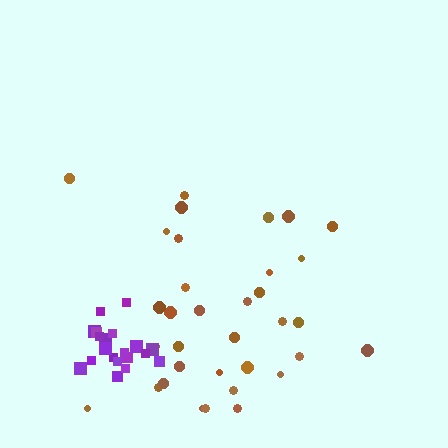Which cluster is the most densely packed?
Purple.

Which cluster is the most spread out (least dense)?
Brown.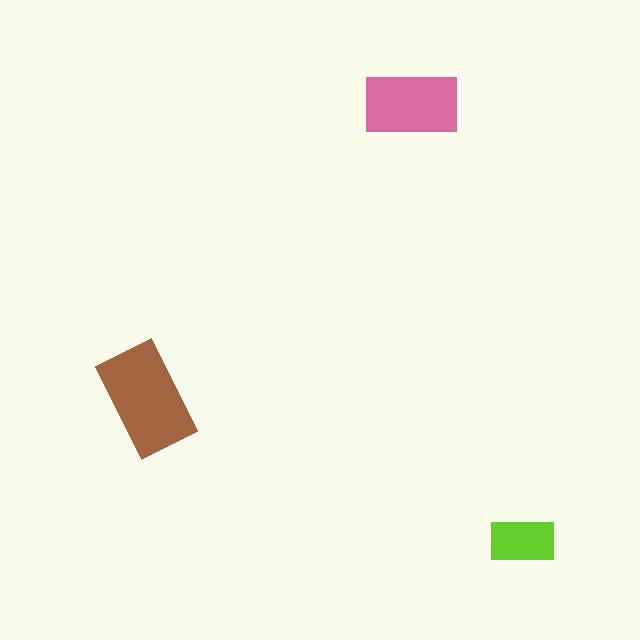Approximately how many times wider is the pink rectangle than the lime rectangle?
About 1.5 times wider.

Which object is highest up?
The pink rectangle is topmost.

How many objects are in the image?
There are 3 objects in the image.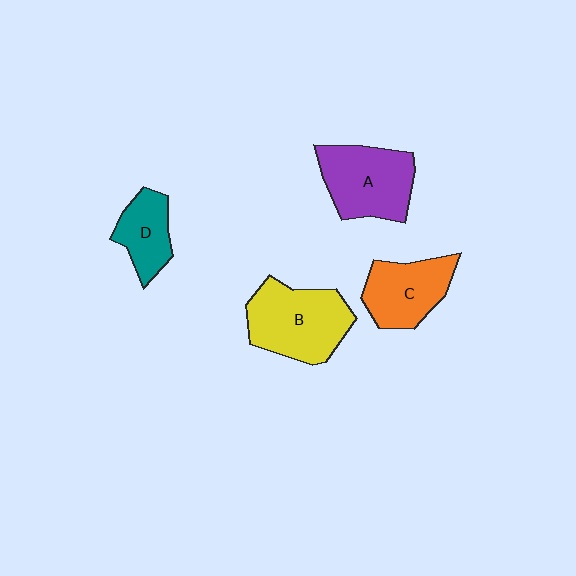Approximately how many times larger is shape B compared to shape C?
Approximately 1.3 times.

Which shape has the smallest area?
Shape D (teal).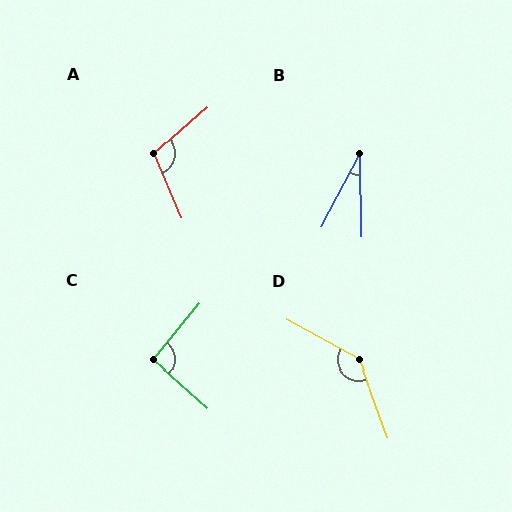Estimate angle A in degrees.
Approximately 108 degrees.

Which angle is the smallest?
B, at approximately 29 degrees.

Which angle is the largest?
D, at approximately 139 degrees.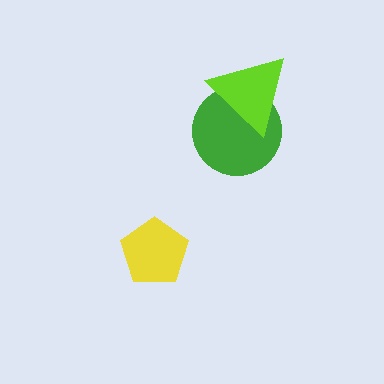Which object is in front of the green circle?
The lime triangle is in front of the green circle.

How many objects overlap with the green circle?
1 object overlaps with the green circle.